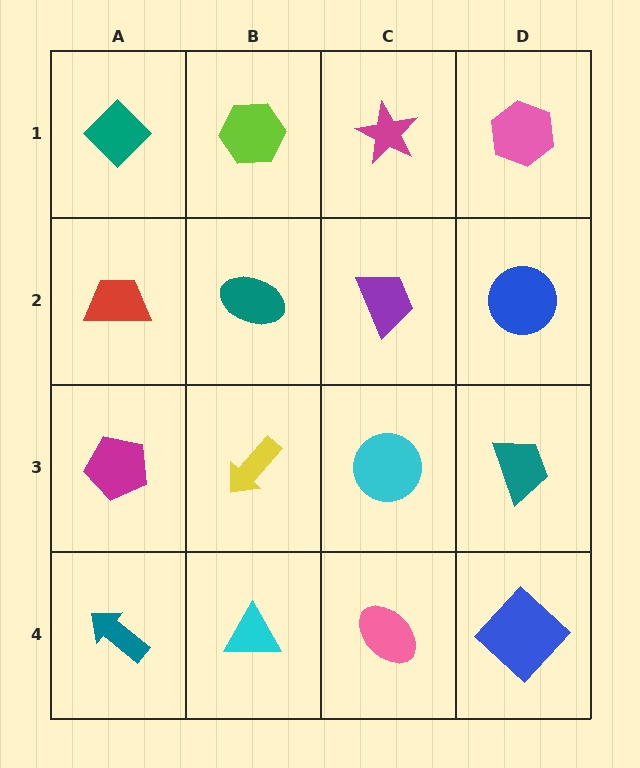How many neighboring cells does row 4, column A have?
2.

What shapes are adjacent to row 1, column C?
A purple trapezoid (row 2, column C), a lime hexagon (row 1, column B), a pink hexagon (row 1, column D).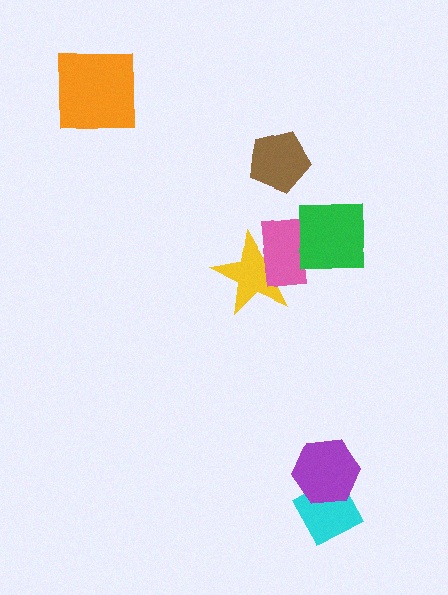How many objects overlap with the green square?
1 object overlaps with the green square.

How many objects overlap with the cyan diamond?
1 object overlaps with the cyan diamond.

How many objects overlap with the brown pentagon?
0 objects overlap with the brown pentagon.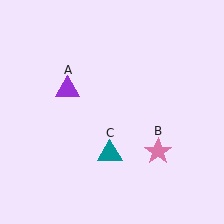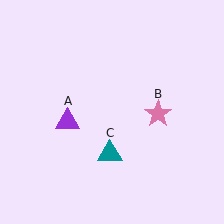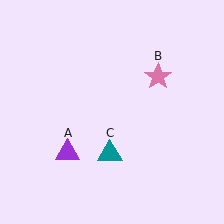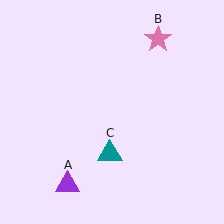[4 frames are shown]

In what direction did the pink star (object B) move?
The pink star (object B) moved up.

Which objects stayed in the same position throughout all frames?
Teal triangle (object C) remained stationary.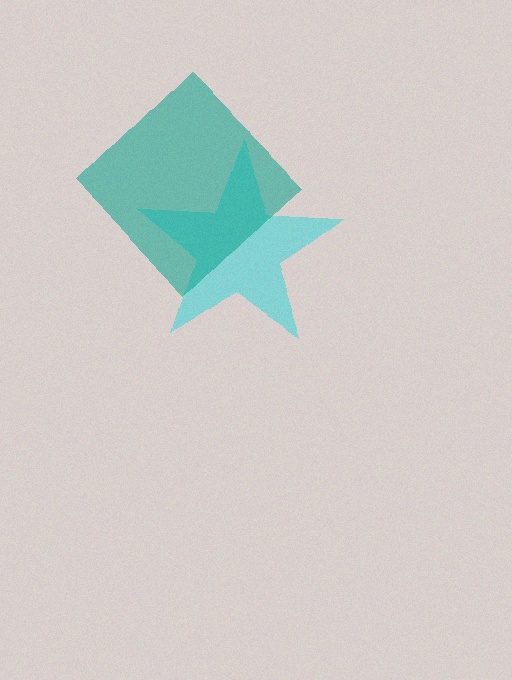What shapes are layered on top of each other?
The layered shapes are: a cyan star, a teal diamond.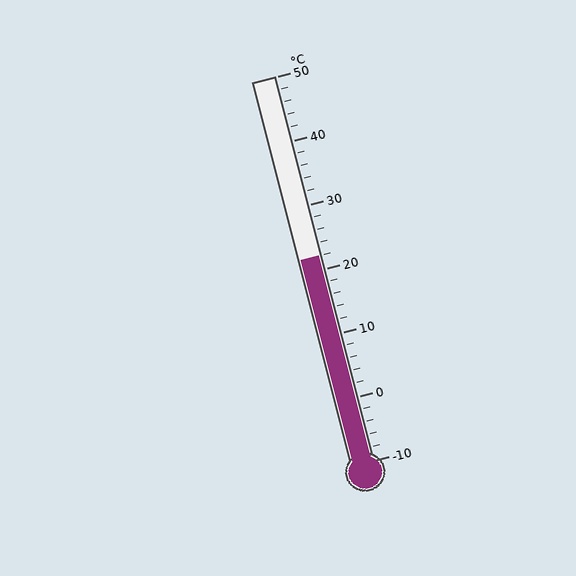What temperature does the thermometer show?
The thermometer shows approximately 22°C.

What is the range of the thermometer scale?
The thermometer scale ranges from -10°C to 50°C.